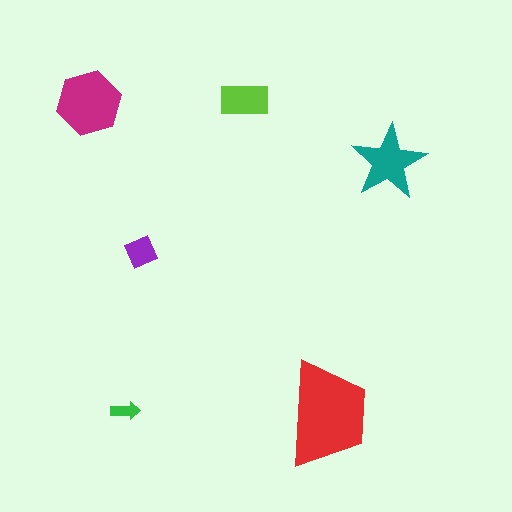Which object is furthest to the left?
The magenta hexagon is leftmost.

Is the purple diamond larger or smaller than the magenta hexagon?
Smaller.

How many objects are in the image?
There are 6 objects in the image.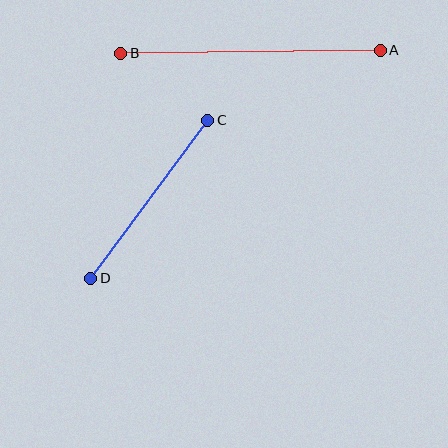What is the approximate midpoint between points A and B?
The midpoint is at approximately (250, 52) pixels.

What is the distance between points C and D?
The distance is approximately 196 pixels.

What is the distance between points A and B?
The distance is approximately 260 pixels.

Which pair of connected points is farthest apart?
Points A and B are farthest apart.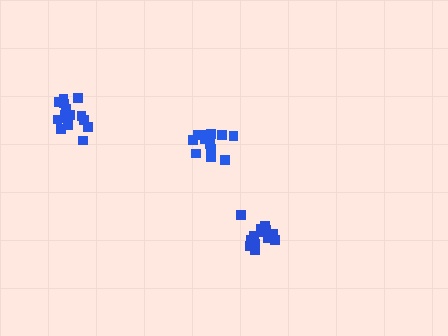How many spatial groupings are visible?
There are 3 spatial groupings.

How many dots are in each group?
Group 1: 14 dots, Group 2: 16 dots, Group 3: 12 dots (42 total).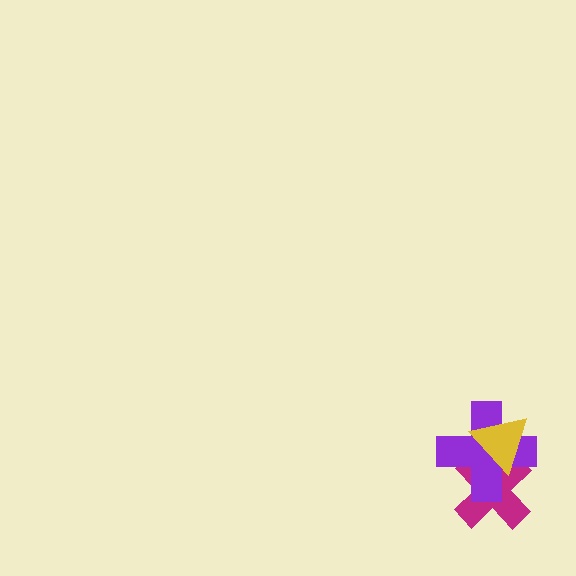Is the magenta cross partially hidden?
Yes, it is partially covered by another shape.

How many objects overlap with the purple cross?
2 objects overlap with the purple cross.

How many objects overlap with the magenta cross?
2 objects overlap with the magenta cross.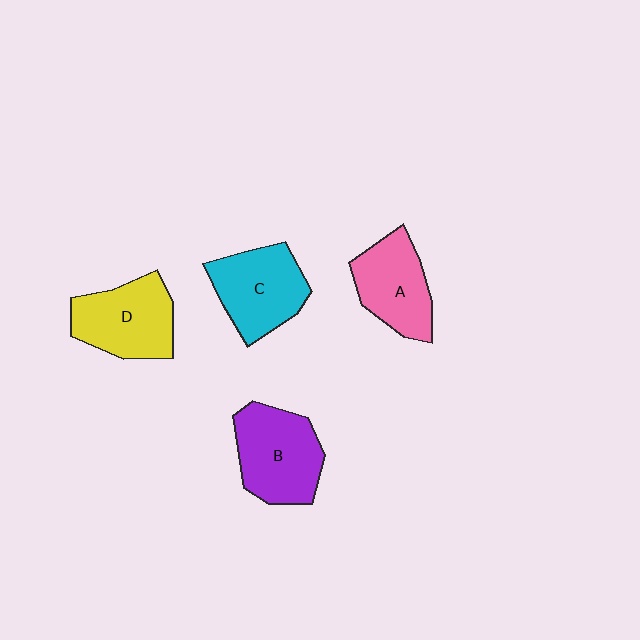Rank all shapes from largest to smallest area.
From largest to smallest: B (purple), D (yellow), C (cyan), A (pink).